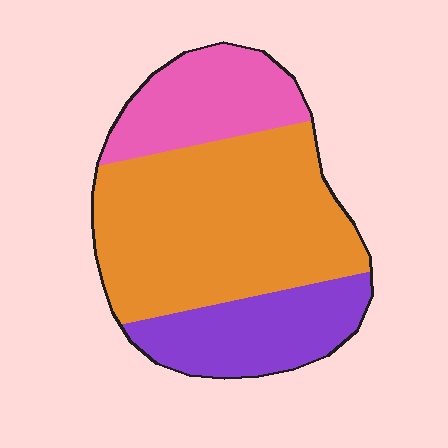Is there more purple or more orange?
Orange.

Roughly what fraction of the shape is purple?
Purple takes up between a sixth and a third of the shape.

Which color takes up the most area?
Orange, at roughly 55%.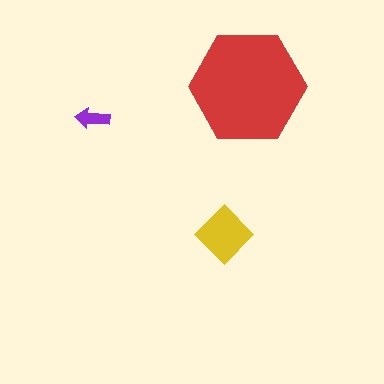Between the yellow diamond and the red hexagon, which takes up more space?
The red hexagon.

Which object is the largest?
The red hexagon.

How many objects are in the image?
There are 3 objects in the image.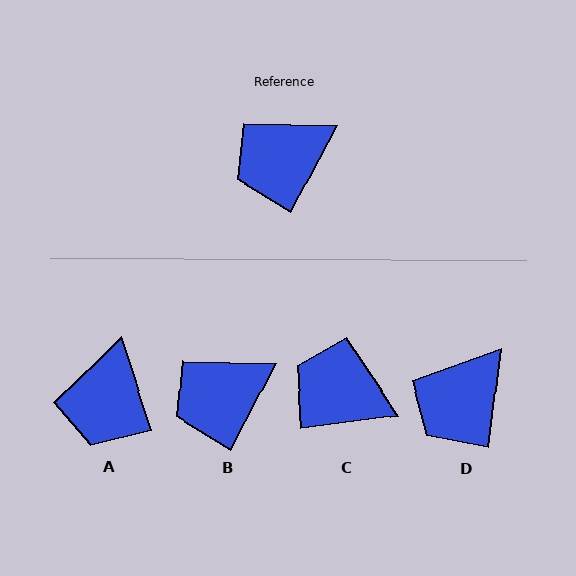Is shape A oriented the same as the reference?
No, it is off by about 46 degrees.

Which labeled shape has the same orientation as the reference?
B.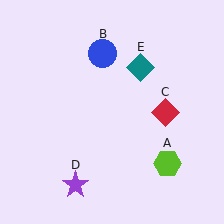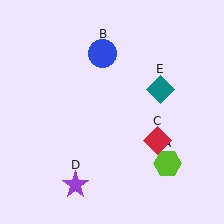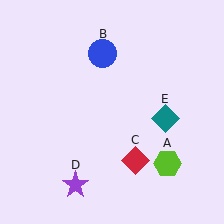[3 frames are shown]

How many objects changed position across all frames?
2 objects changed position: red diamond (object C), teal diamond (object E).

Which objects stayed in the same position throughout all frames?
Lime hexagon (object A) and blue circle (object B) and purple star (object D) remained stationary.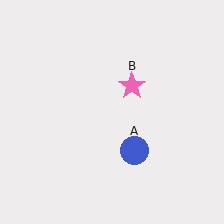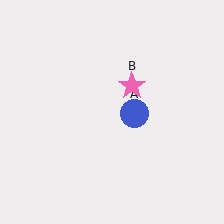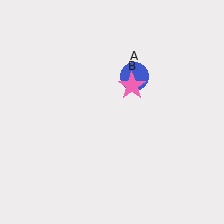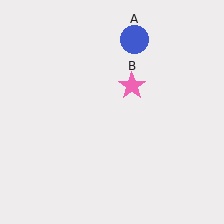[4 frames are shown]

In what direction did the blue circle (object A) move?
The blue circle (object A) moved up.